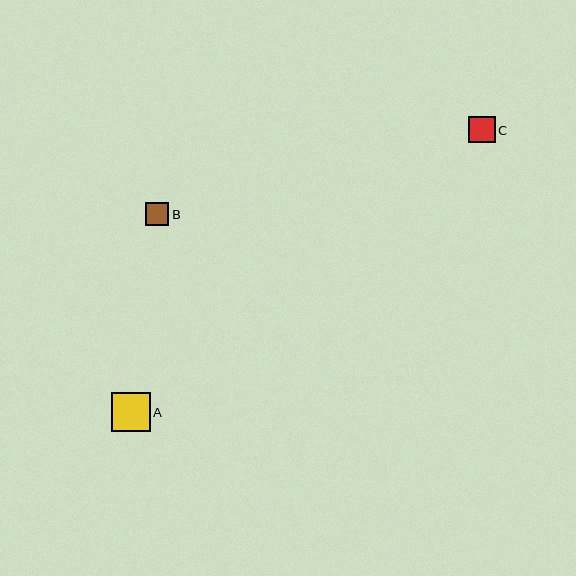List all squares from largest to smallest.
From largest to smallest: A, C, B.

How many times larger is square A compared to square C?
Square A is approximately 1.5 times the size of square C.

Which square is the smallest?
Square B is the smallest with a size of approximately 23 pixels.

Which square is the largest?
Square A is the largest with a size of approximately 39 pixels.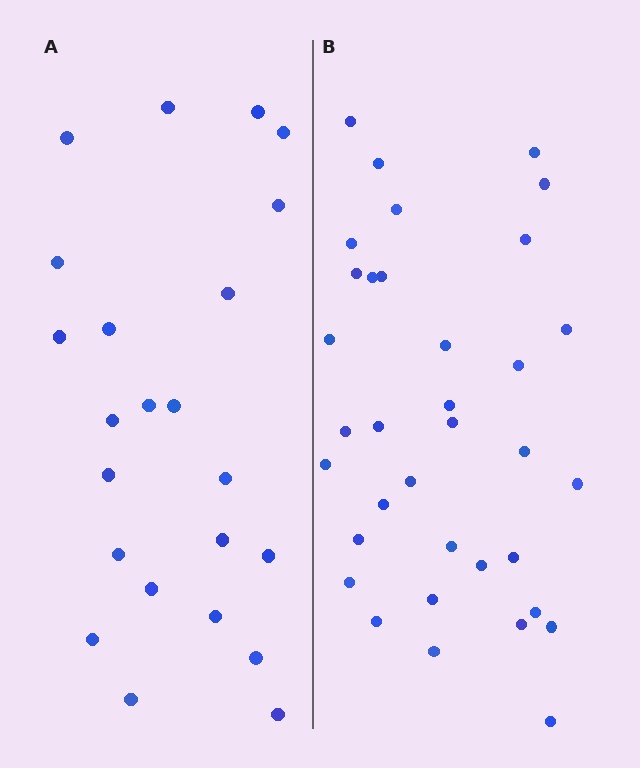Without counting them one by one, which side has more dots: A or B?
Region B (the right region) has more dots.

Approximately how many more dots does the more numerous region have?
Region B has roughly 12 or so more dots than region A.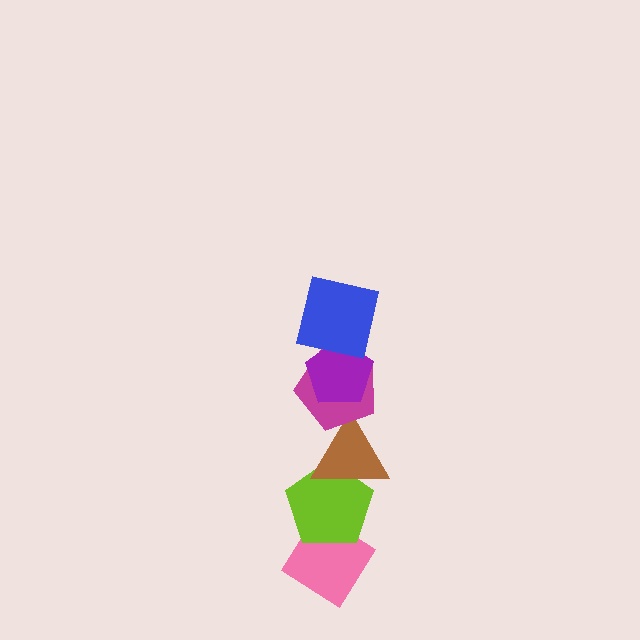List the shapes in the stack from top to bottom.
From top to bottom: the blue square, the purple pentagon, the magenta pentagon, the brown triangle, the lime pentagon, the pink diamond.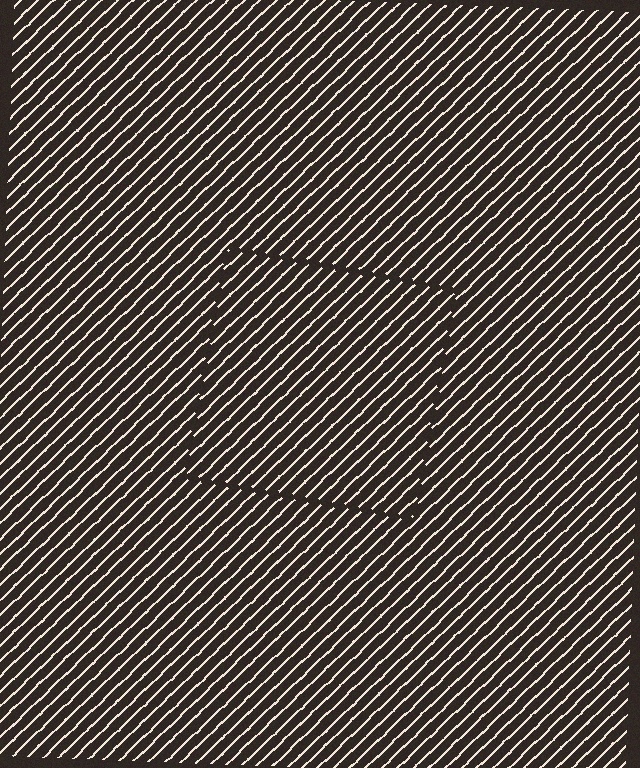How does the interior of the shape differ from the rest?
The interior of the shape contains the same grating, shifted by half a period — the contour is defined by the phase discontinuity where line-ends from the inner and outer gratings abut.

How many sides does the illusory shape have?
4 sides — the line-ends trace a square.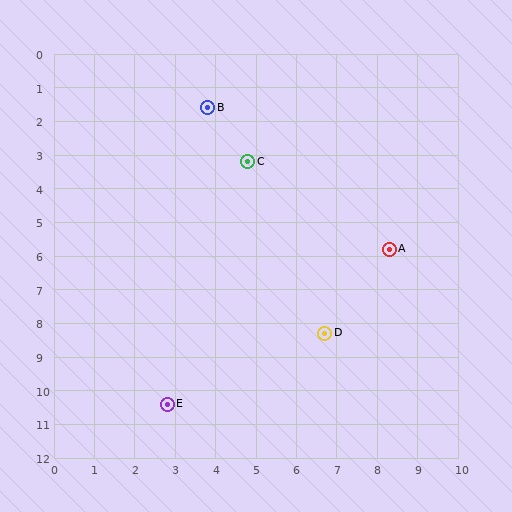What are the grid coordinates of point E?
Point E is at approximately (2.8, 10.4).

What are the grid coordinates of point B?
Point B is at approximately (3.8, 1.6).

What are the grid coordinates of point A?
Point A is at approximately (8.3, 5.8).